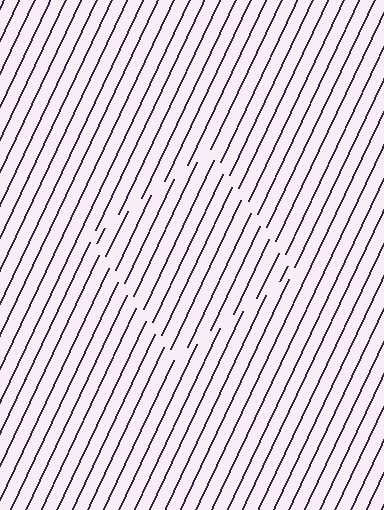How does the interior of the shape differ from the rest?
The interior of the shape contains the same grating, shifted by half a period — the contour is defined by the phase discontinuity where line-ends from the inner and outer gratings abut.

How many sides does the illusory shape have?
4 sides — the line-ends trace a square.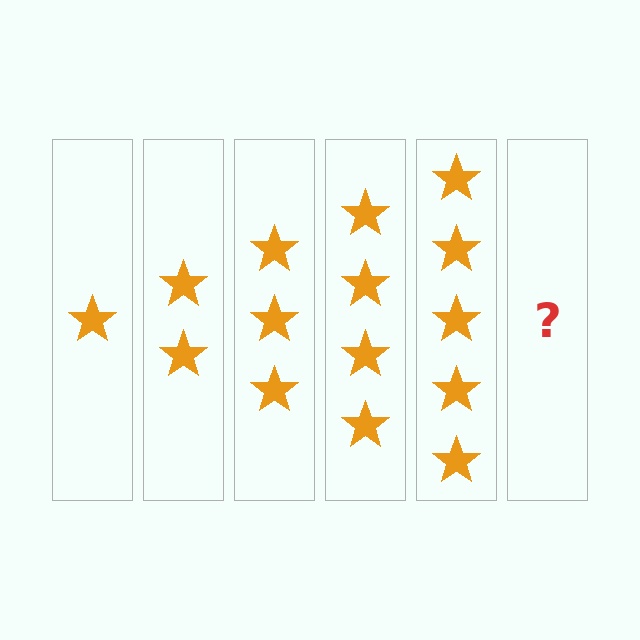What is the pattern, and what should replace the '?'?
The pattern is that each step adds one more star. The '?' should be 6 stars.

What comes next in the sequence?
The next element should be 6 stars.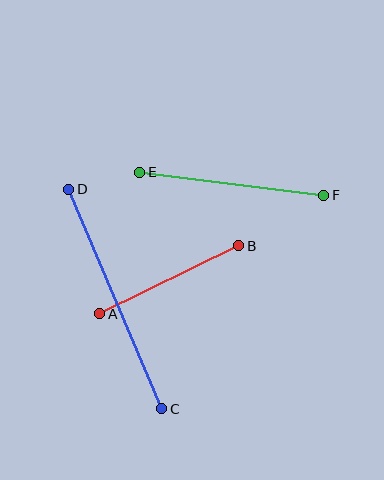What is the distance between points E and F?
The distance is approximately 185 pixels.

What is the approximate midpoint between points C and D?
The midpoint is at approximately (115, 299) pixels.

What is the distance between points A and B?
The distance is approximately 155 pixels.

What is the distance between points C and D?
The distance is approximately 238 pixels.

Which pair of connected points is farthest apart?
Points C and D are farthest apart.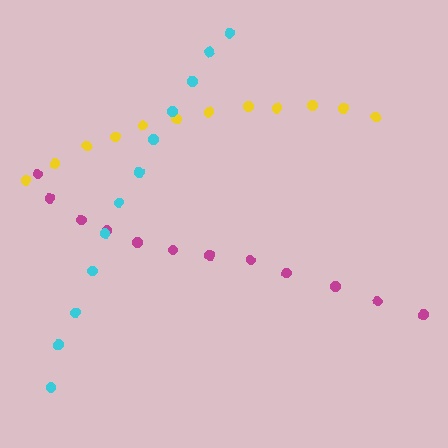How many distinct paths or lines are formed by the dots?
There are 3 distinct paths.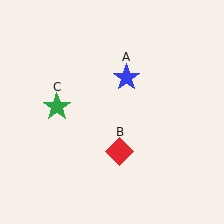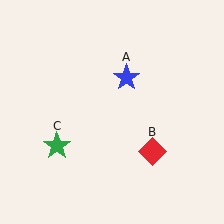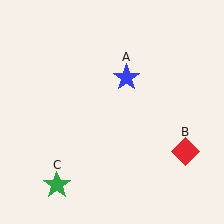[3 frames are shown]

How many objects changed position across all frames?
2 objects changed position: red diamond (object B), green star (object C).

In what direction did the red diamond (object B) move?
The red diamond (object B) moved right.